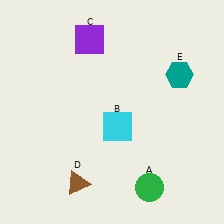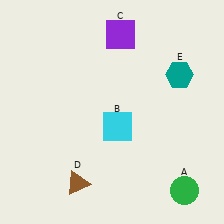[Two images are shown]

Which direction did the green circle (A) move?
The green circle (A) moved right.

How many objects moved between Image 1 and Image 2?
2 objects moved between the two images.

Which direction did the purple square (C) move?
The purple square (C) moved right.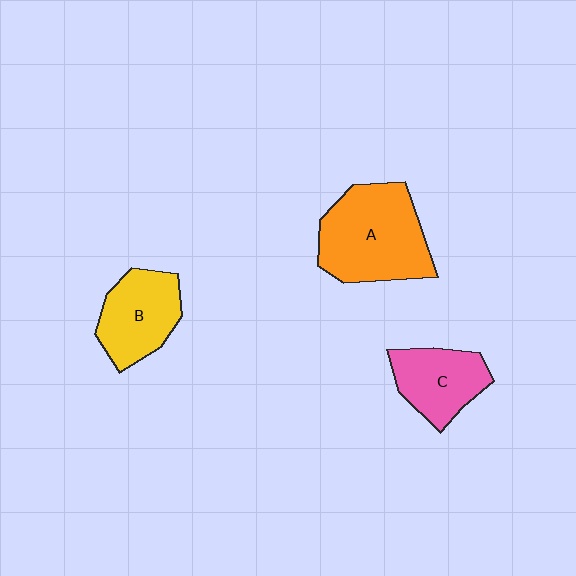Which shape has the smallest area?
Shape C (pink).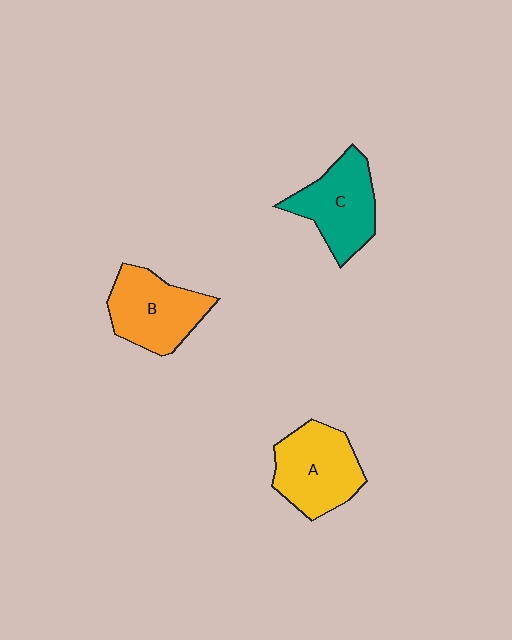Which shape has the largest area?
Shape A (yellow).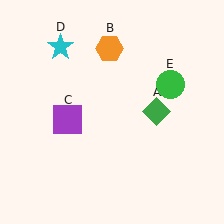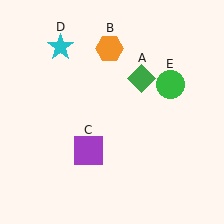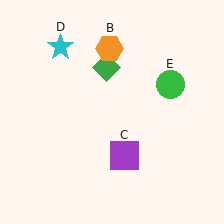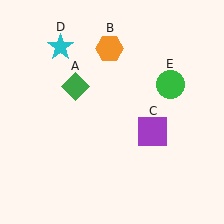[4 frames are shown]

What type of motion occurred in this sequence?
The green diamond (object A), purple square (object C) rotated counterclockwise around the center of the scene.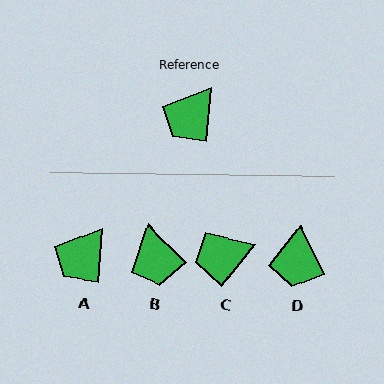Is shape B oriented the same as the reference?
No, it is off by about 50 degrees.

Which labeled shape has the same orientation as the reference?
A.